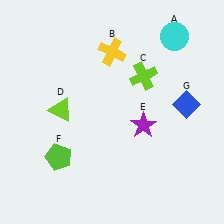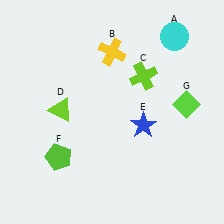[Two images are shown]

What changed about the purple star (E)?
In Image 1, E is purple. In Image 2, it changed to blue.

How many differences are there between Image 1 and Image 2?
There are 2 differences between the two images.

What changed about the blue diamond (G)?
In Image 1, G is blue. In Image 2, it changed to lime.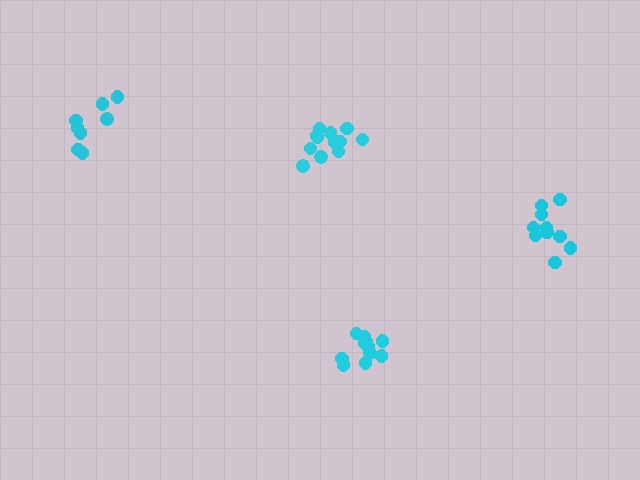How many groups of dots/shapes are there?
There are 4 groups.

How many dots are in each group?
Group 1: 10 dots, Group 2: 8 dots, Group 3: 11 dots, Group 4: 12 dots (41 total).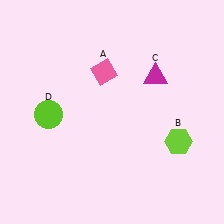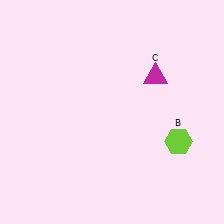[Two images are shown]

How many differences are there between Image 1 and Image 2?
There are 2 differences between the two images.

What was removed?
The lime circle (D), the pink diamond (A) were removed in Image 2.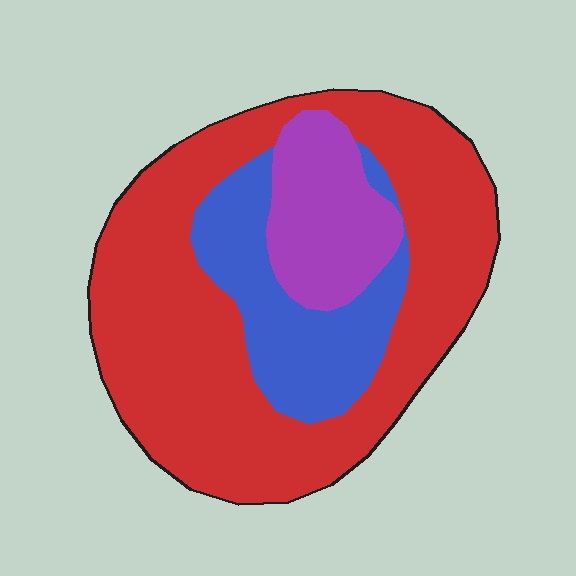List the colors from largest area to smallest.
From largest to smallest: red, blue, purple.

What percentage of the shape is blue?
Blue takes up about one fifth (1/5) of the shape.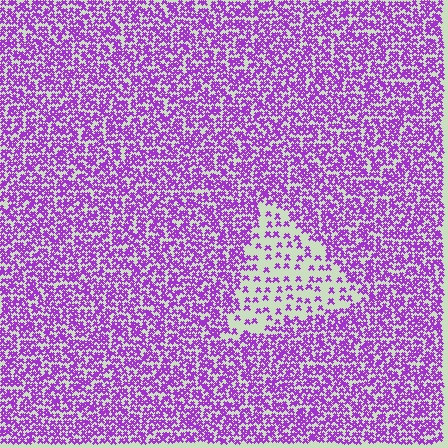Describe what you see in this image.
The image contains small purple elements arranged at two different densities. A triangle-shaped region is visible where the elements are less densely packed than the surrounding area.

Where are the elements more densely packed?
The elements are more densely packed outside the triangle boundary.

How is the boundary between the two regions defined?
The boundary is defined by a change in element density (approximately 2.9x ratio). All elements are the same color, size, and shape.